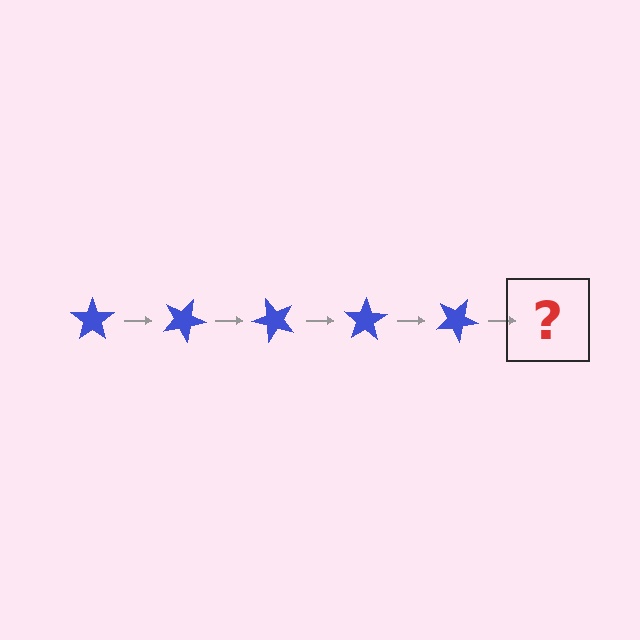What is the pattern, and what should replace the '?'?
The pattern is that the star rotates 25 degrees each step. The '?' should be a blue star rotated 125 degrees.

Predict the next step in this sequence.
The next step is a blue star rotated 125 degrees.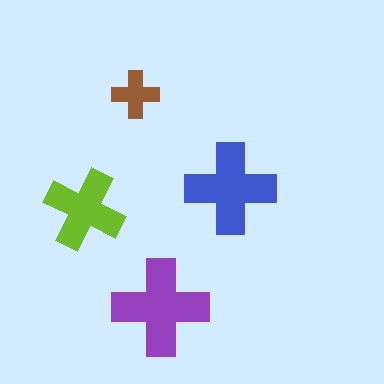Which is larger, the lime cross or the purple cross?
The purple one.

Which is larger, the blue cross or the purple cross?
The purple one.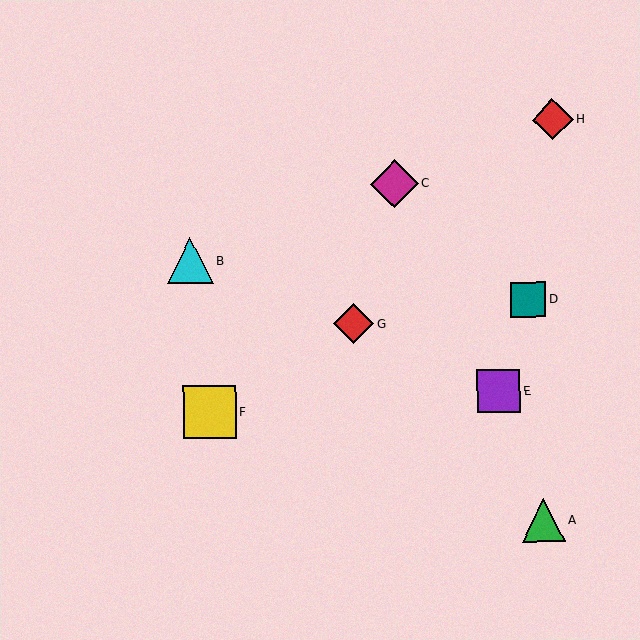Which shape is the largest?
The yellow square (labeled F) is the largest.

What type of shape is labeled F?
Shape F is a yellow square.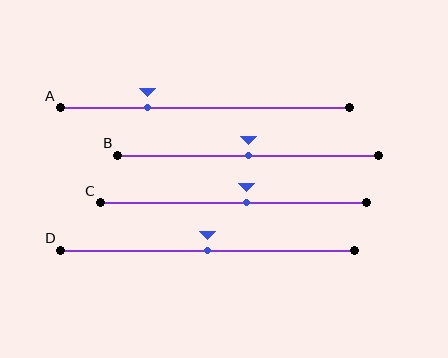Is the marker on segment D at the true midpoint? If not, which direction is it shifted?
Yes, the marker on segment D is at the true midpoint.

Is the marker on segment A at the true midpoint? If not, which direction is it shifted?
No, the marker on segment A is shifted to the left by about 20% of the segment length.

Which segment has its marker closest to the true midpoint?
Segment B has its marker closest to the true midpoint.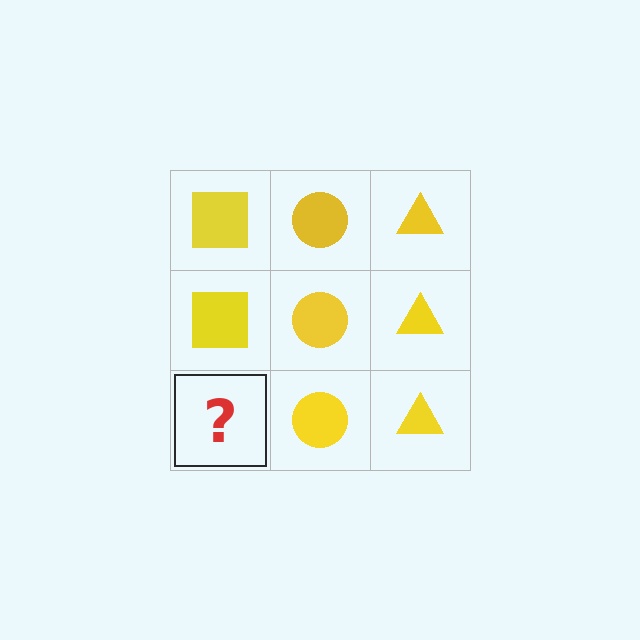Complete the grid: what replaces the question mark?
The question mark should be replaced with a yellow square.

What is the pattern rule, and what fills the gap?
The rule is that each column has a consistent shape. The gap should be filled with a yellow square.